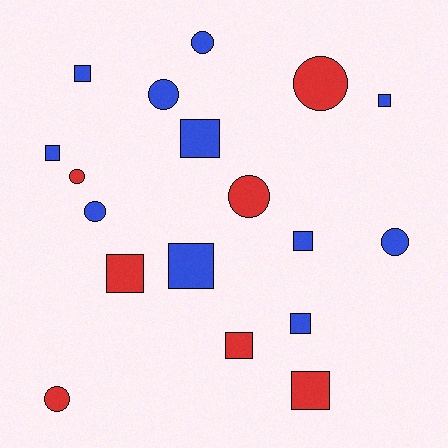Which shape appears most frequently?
Square, with 10 objects.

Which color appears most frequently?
Blue, with 11 objects.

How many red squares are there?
There are 3 red squares.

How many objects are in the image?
There are 18 objects.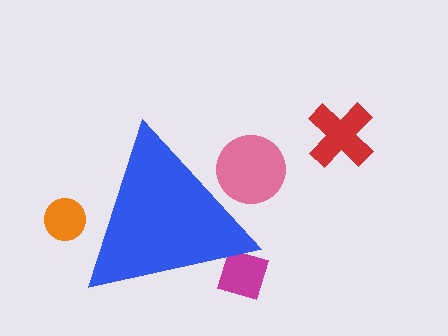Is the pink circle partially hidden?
Yes, the pink circle is partially hidden behind the blue triangle.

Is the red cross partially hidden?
No, the red cross is fully visible.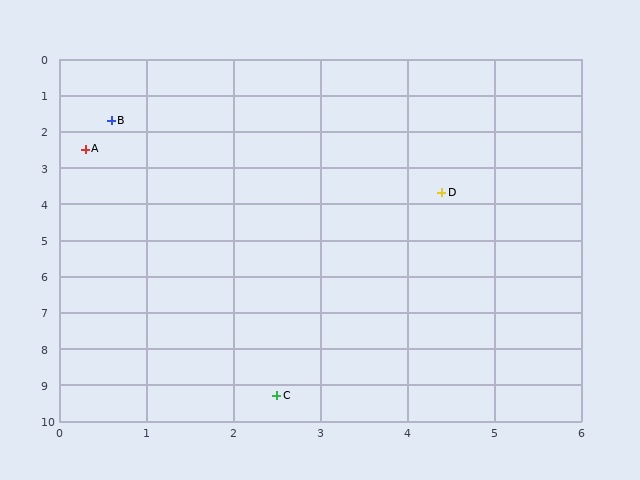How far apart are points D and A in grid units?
Points D and A are about 4.3 grid units apart.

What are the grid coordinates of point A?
Point A is at approximately (0.3, 2.5).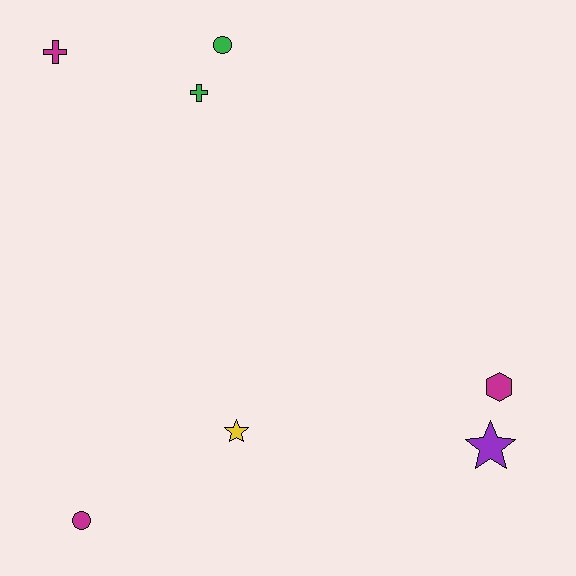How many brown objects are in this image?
There are no brown objects.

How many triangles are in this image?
There are no triangles.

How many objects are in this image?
There are 7 objects.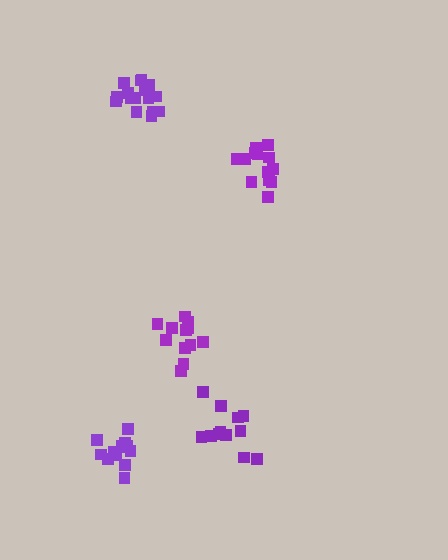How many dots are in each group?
Group 1: 13 dots, Group 2: 16 dots, Group 3: 15 dots, Group 4: 12 dots, Group 5: 12 dots (68 total).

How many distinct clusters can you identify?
There are 5 distinct clusters.